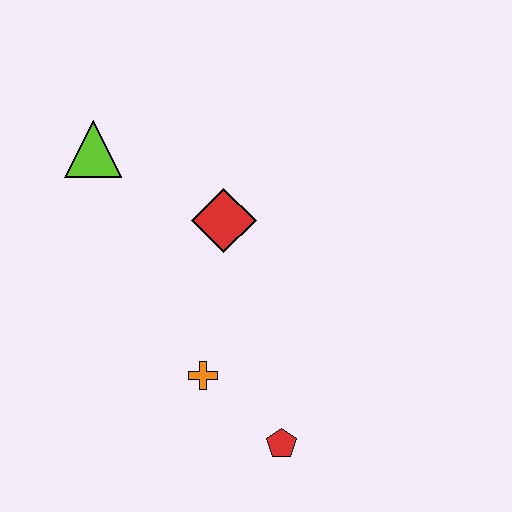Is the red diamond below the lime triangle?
Yes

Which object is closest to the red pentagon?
The orange cross is closest to the red pentagon.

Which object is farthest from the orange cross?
The lime triangle is farthest from the orange cross.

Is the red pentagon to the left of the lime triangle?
No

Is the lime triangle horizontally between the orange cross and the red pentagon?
No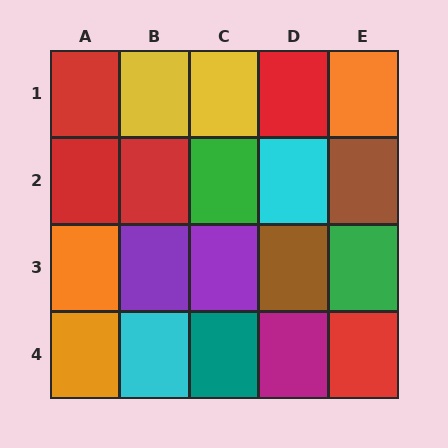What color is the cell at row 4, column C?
Teal.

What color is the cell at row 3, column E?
Green.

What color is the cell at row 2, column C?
Green.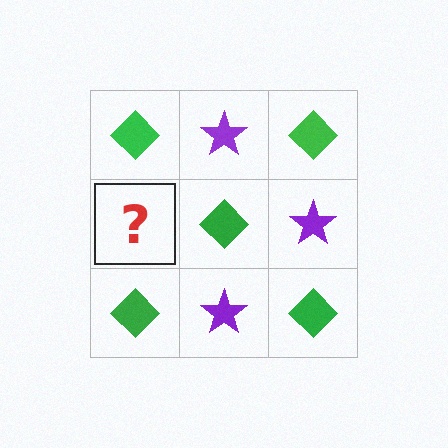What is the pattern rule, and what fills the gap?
The rule is that it alternates green diamond and purple star in a checkerboard pattern. The gap should be filled with a purple star.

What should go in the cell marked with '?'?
The missing cell should contain a purple star.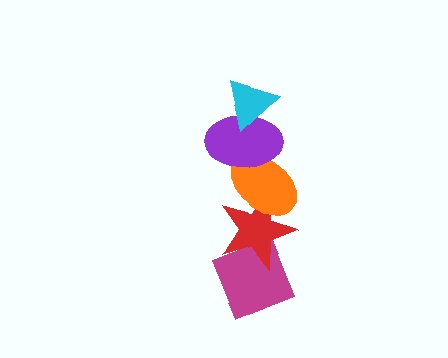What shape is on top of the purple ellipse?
The cyan triangle is on top of the purple ellipse.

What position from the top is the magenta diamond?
The magenta diamond is 5th from the top.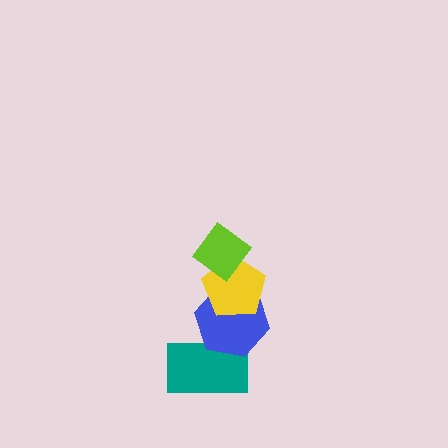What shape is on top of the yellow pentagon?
The lime diamond is on top of the yellow pentagon.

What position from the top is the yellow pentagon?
The yellow pentagon is 2nd from the top.